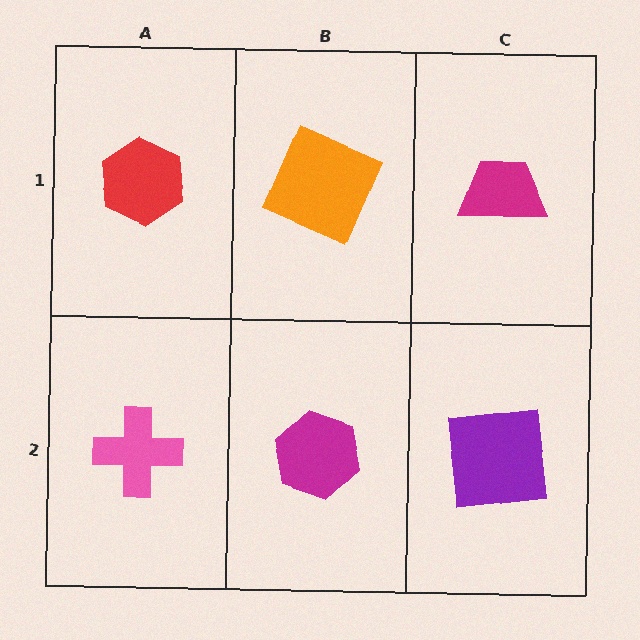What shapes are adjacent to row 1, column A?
A pink cross (row 2, column A), an orange square (row 1, column B).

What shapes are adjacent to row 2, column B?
An orange square (row 1, column B), a pink cross (row 2, column A), a purple square (row 2, column C).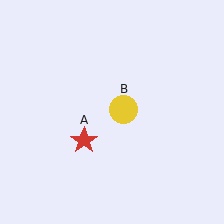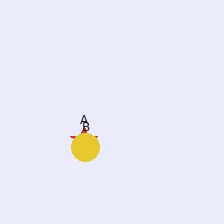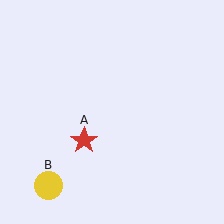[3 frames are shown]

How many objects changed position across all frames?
1 object changed position: yellow circle (object B).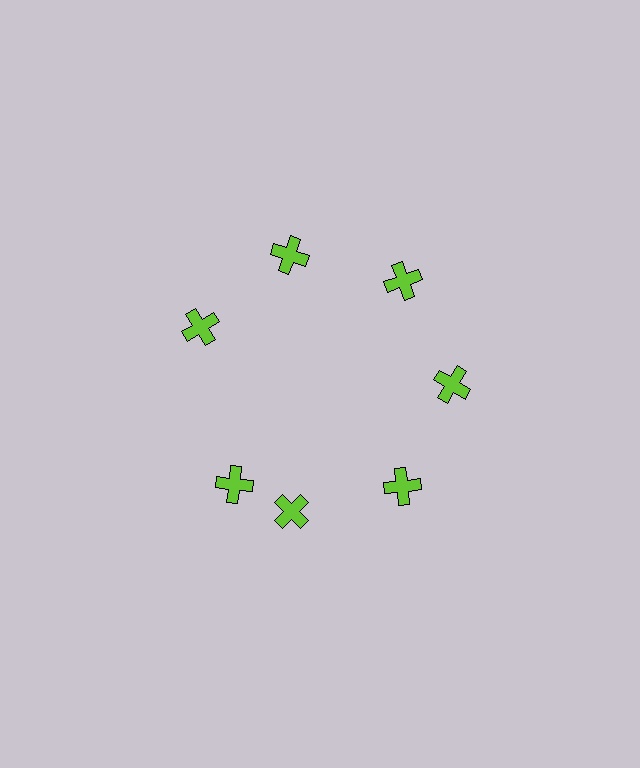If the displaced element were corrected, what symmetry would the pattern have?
It would have 7-fold rotational symmetry — the pattern would map onto itself every 51 degrees.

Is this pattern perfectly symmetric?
No. The 7 lime crosses are arranged in a ring, but one element near the 8 o'clock position is rotated out of alignment along the ring, breaking the 7-fold rotational symmetry.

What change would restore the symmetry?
The symmetry would be restored by rotating it back into even spacing with its neighbors so that all 7 crosses sit at equal angles and equal distance from the center.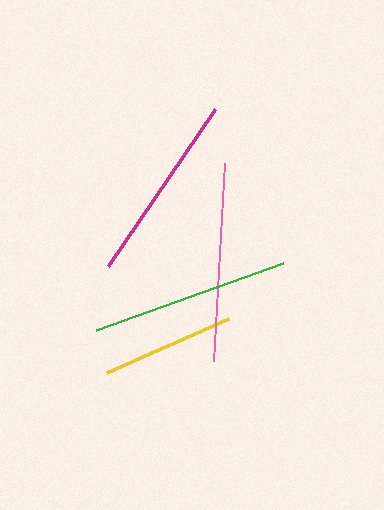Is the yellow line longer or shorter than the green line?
The green line is longer than the yellow line.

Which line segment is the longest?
The green line is the longest at approximately 198 pixels.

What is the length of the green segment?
The green segment is approximately 198 pixels long.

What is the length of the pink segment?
The pink segment is approximately 198 pixels long.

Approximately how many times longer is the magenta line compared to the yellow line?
The magenta line is approximately 1.4 times the length of the yellow line.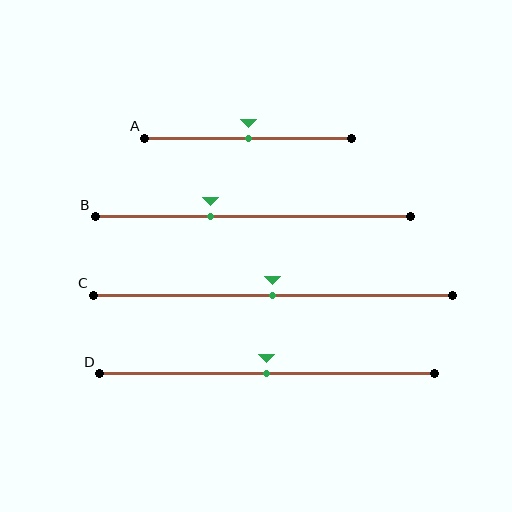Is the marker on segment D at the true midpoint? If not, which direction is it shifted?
Yes, the marker on segment D is at the true midpoint.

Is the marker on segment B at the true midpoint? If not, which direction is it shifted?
No, the marker on segment B is shifted to the left by about 13% of the segment length.